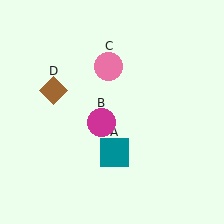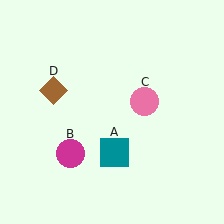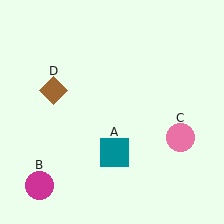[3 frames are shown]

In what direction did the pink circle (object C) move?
The pink circle (object C) moved down and to the right.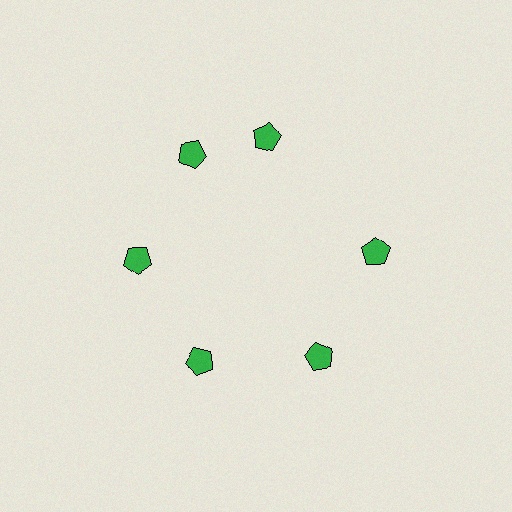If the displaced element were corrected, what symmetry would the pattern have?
It would have 6-fold rotational symmetry — the pattern would map onto itself every 60 degrees.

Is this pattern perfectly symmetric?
No. The 6 green pentagons are arranged in a ring, but one element near the 1 o'clock position is rotated out of alignment along the ring, breaking the 6-fold rotational symmetry.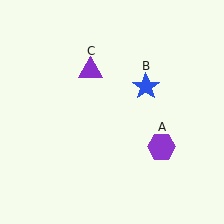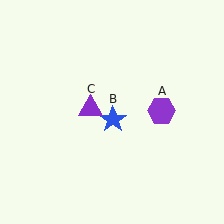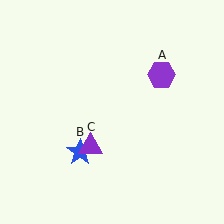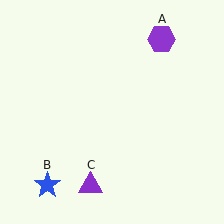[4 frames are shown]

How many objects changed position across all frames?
3 objects changed position: purple hexagon (object A), blue star (object B), purple triangle (object C).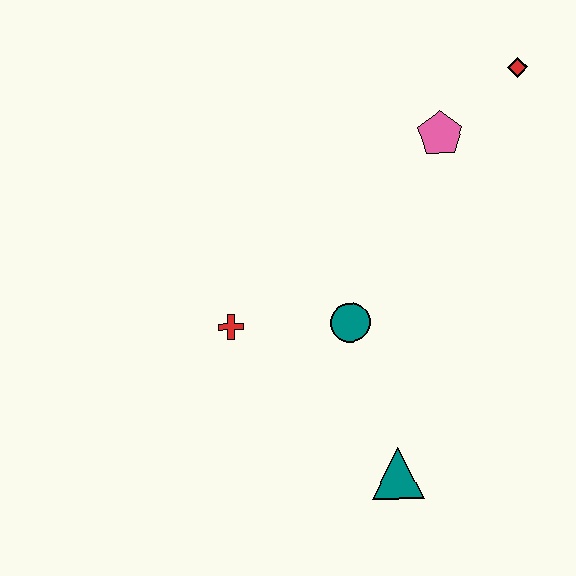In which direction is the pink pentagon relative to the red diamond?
The pink pentagon is to the left of the red diamond.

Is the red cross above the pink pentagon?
No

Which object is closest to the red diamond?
The pink pentagon is closest to the red diamond.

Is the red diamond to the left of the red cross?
No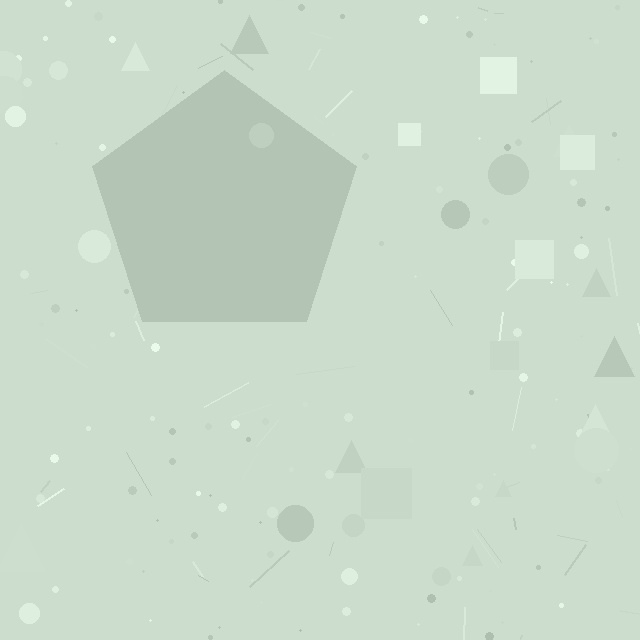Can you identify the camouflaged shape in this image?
The camouflaged shape is a pentagon.